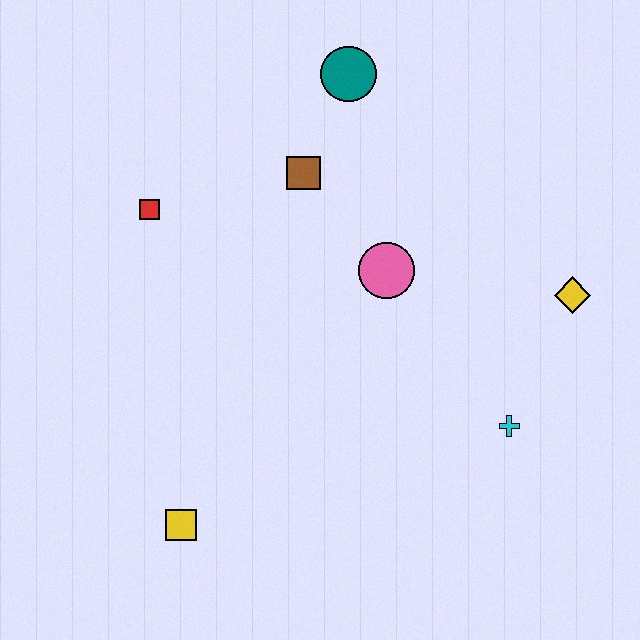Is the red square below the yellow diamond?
No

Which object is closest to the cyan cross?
The yellow diamond is closest to the cyan cross.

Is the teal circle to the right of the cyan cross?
No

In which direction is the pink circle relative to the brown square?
The pink circle is below the brown square.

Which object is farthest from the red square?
The yellow diamond is farthest from the red square.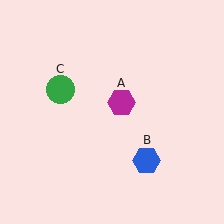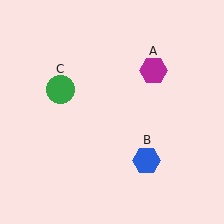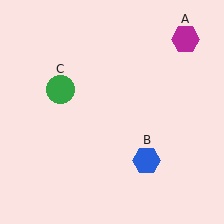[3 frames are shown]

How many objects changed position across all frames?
1 object changed position: magenta hexagon (object A).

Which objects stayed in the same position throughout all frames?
Blue hexagon (object B) and green circle (object C) remained stationary.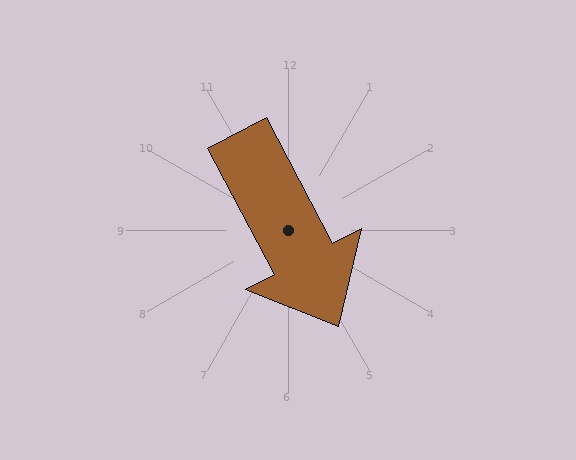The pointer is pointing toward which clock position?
Roughly 5 o'clock.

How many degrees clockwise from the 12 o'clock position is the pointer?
Approximately 152 degrees.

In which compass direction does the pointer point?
Southeast.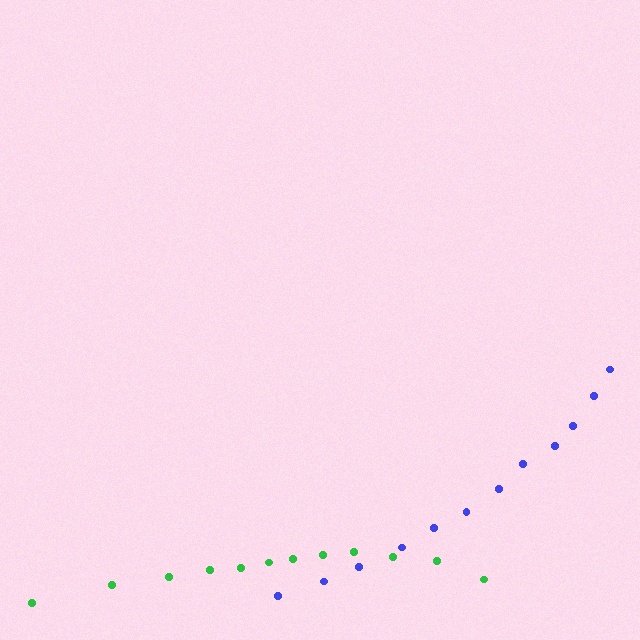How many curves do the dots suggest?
There are 2 distinct paths.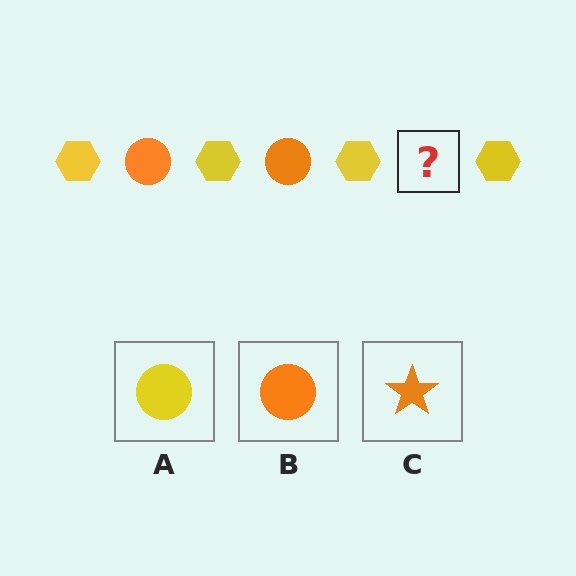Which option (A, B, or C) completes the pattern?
B.